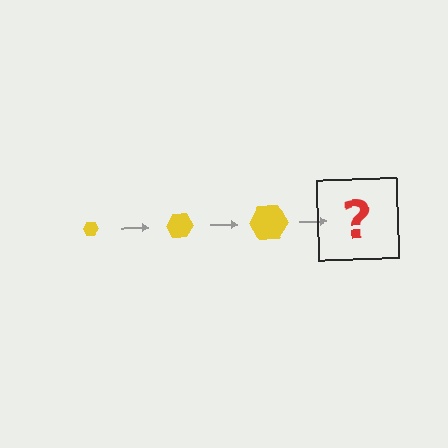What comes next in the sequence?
The next element should be a yellow hexagon, larger than the previous one.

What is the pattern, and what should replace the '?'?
The pattern is that the hexagon gets progressively larger each step. The '?' should be a yellow hexagon, larger than the previous one.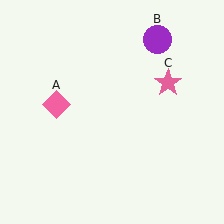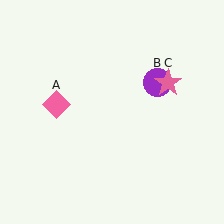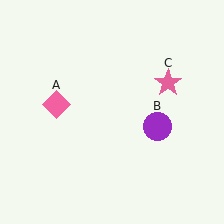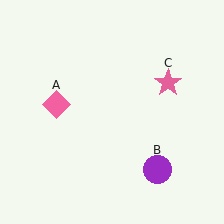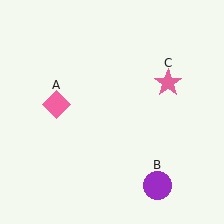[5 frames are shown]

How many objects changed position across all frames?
1 object changed position: purple circle (object B).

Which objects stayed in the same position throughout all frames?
Pink diamond (object A) and pink star (object C) remained stationary.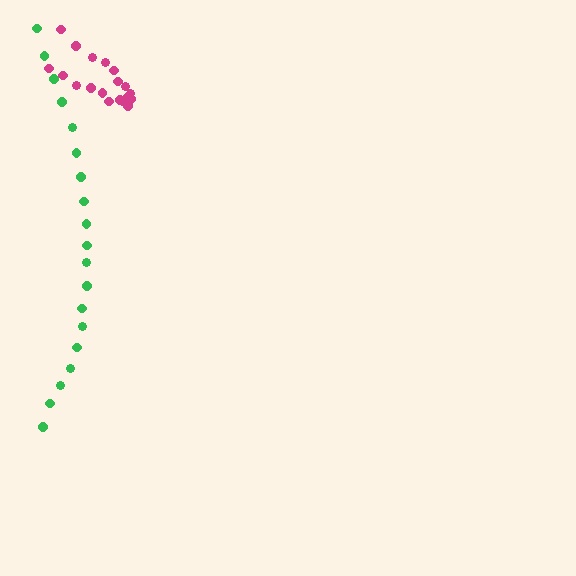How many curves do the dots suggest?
There are 2 distinct paths.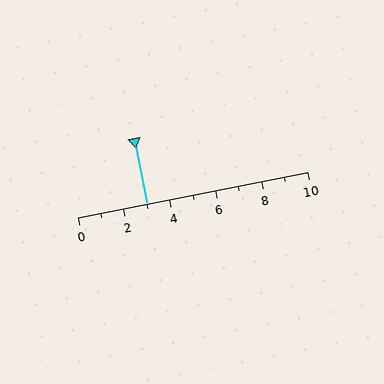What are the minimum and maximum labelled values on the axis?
The axis runs from 0 to 10.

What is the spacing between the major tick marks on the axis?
The major ticks are spaced 2 apart.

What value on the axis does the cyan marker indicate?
The marker indicates approximately 3.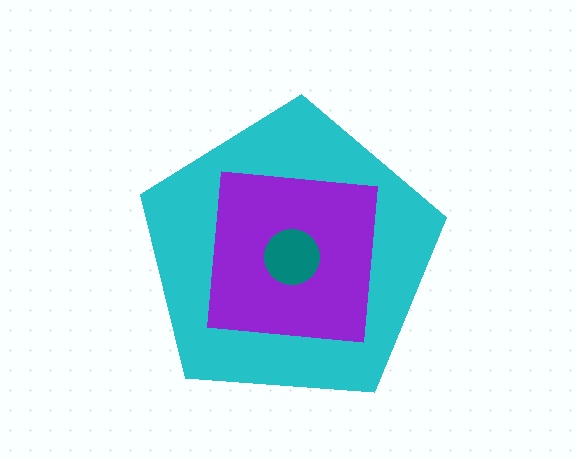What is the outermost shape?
The cyan pentagon.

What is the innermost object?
The teal circle.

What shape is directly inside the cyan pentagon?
The purple square.